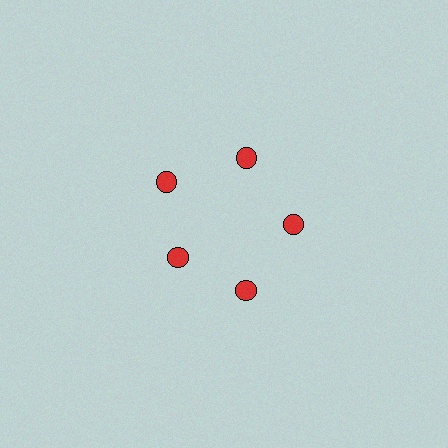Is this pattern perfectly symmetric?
No. The 5 red circles are arranged in a ring, but one element near the 8 o'clock position is pulled inward toward the center, breaking the 5-fold rotational symmetry.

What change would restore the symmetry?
The symmetry would be restored by moving it outward, back onto the ring so that all 5 circles sit at equal angles and equal distance from the center.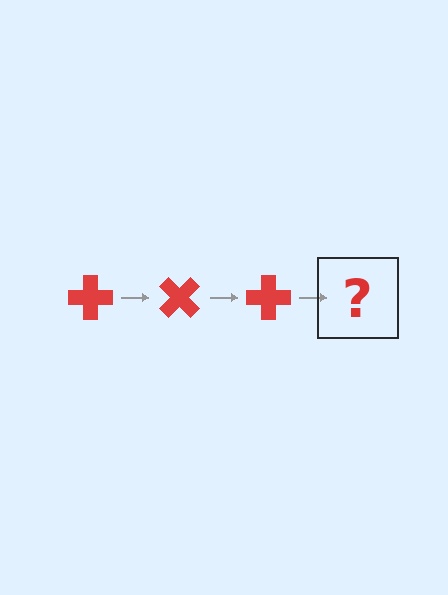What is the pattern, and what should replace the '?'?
The pattern is that the cross rotates 45 degrees each step. The '?' should be a red cross rotated 135 degrees.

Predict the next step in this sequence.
The next step is a red cross rotated 135 degrees.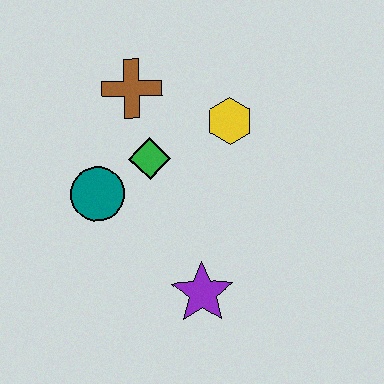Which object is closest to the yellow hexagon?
The green diamond is closest to the yellow hexagon.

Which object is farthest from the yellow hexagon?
The purple star is farthest from the yellow hexagon.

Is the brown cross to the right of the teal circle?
Yes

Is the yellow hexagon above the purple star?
Yes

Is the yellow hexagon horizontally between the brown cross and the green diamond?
No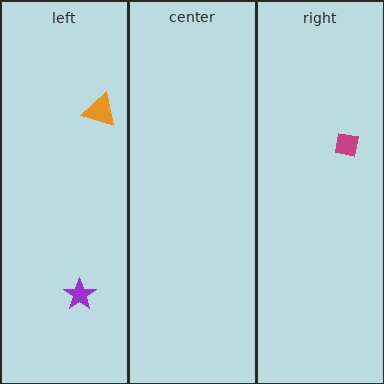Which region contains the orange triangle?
The left region.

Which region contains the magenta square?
The right region.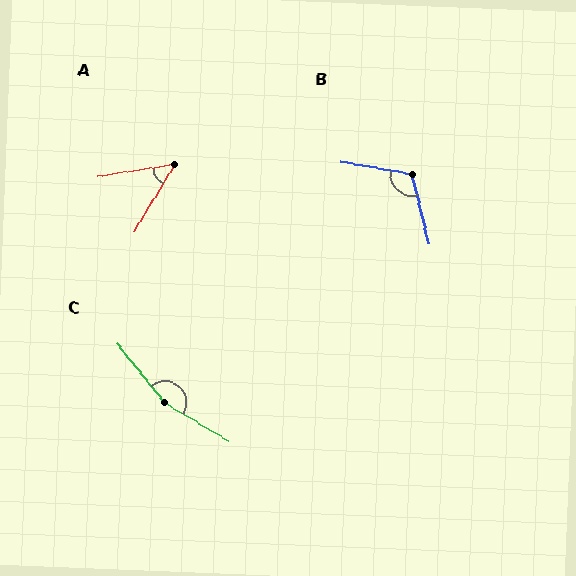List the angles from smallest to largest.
A (50°), B (113°), C (160°).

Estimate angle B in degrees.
Approximately 113 degrees.